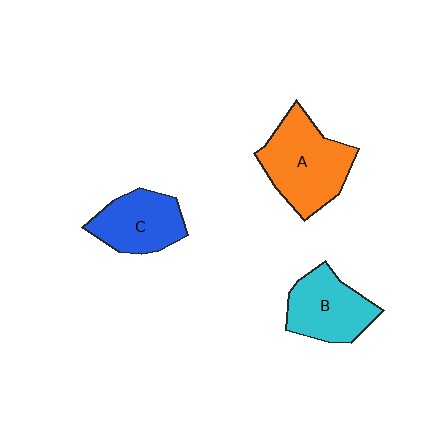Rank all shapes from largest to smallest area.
From largest to smallest: A (orange), B (cyan), C (blue).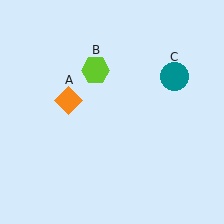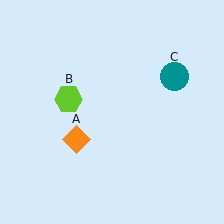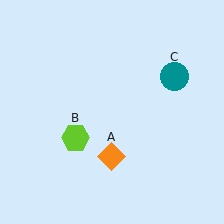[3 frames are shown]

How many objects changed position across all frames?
2 objects changed position: orange diamond (object A), lime hexagon (object B).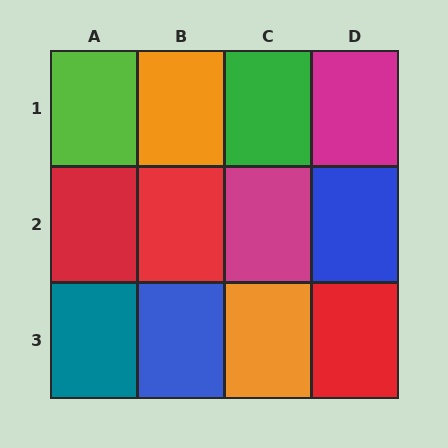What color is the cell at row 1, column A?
Lime.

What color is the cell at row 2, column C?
Magenta.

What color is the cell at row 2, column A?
Red.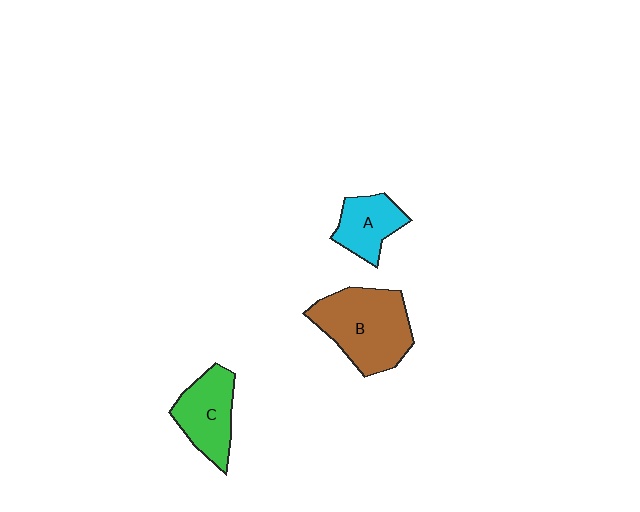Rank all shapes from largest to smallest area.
From largest to smallest: B (brown), C (green), A (cyan).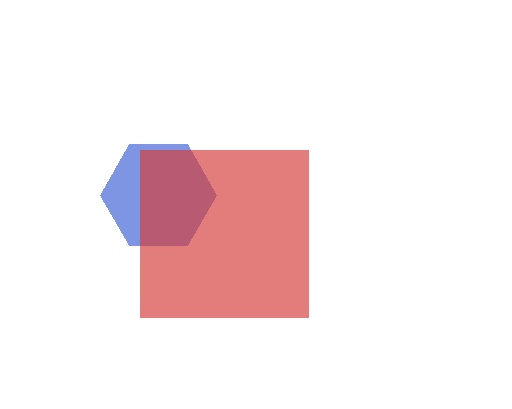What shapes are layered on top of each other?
The layered shapes are: a blue hexagon, a red square.